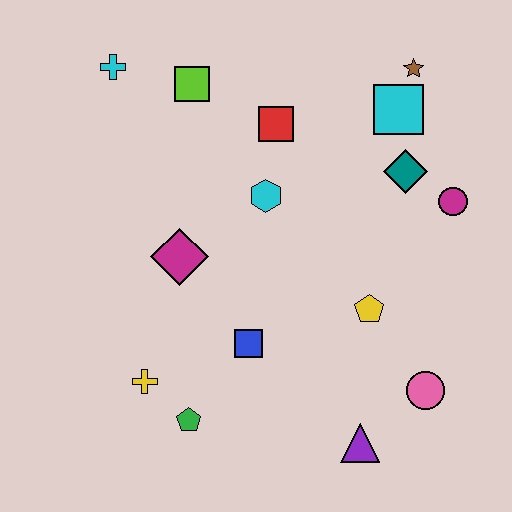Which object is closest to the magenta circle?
The teal diamond is closest to the magenta circle.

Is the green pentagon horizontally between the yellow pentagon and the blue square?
No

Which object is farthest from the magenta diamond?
The brown star is farthest from the magenta diamond.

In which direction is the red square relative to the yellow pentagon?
The red square is above the yellow pentagon.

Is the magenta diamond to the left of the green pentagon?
Yes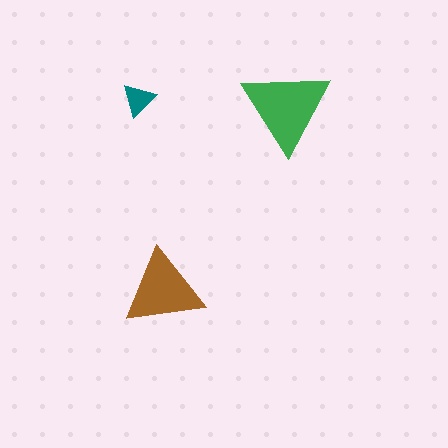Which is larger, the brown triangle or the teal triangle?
The brown one.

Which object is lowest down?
The brown triangle is bottommost.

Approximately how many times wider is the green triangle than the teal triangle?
About 2.5 times wider.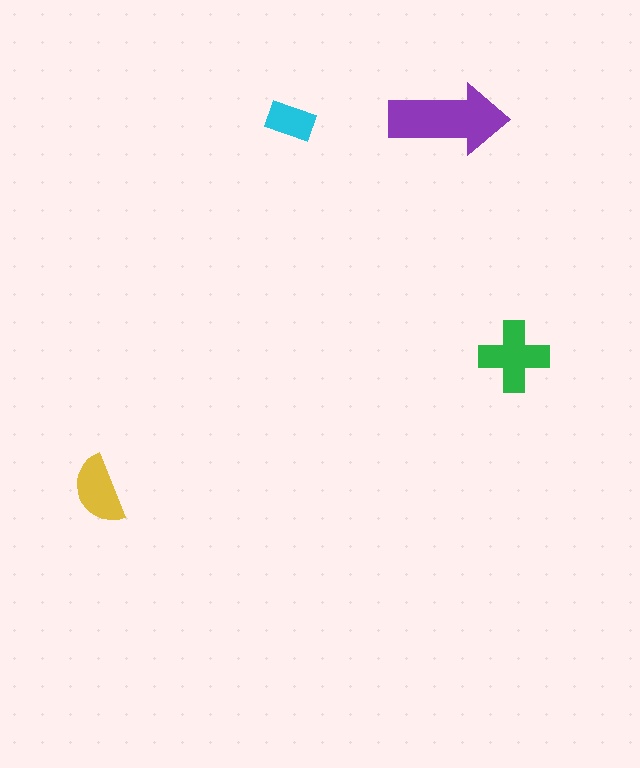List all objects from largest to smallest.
The purple arrow, the green cross, the yellow semicircle, the cyan rectangle.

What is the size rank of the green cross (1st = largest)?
2nd.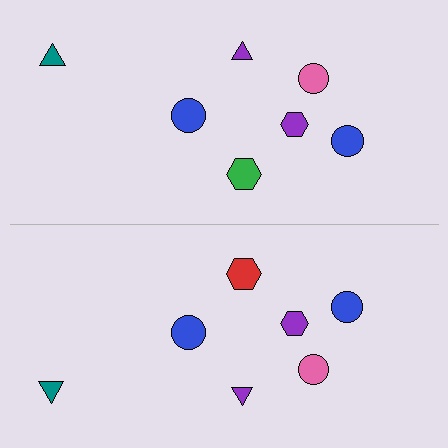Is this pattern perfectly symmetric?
No, the pattern is not perfectly symmetric. The red hexagon on the bottom side breaks the symmetry — its mirror counterpart is green.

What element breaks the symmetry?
The red hexagon on the bottom side breaks the symmetry — its mirror counterpart is green.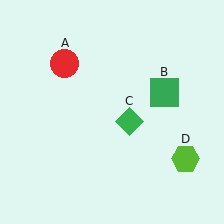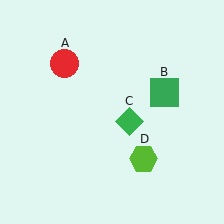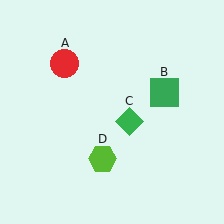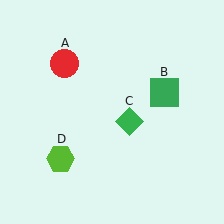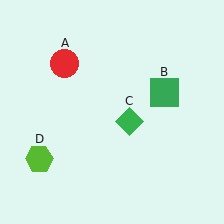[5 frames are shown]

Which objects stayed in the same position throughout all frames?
Red circle (object A) and green square (object B) and green diamond (object C) remained stationary.